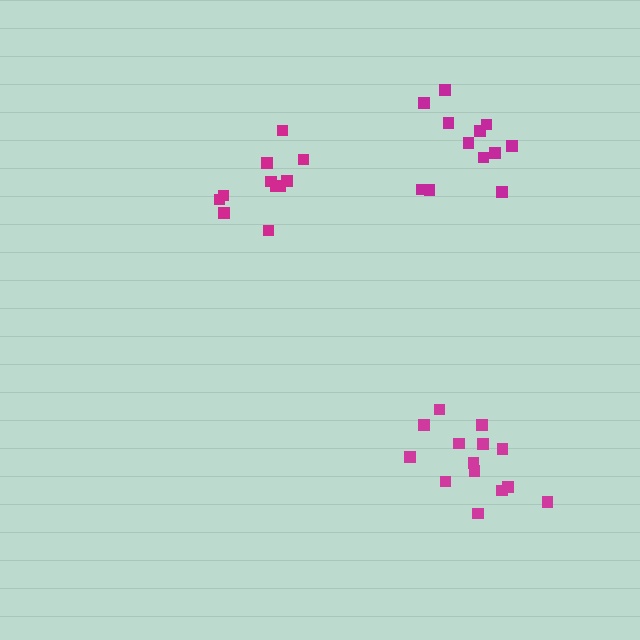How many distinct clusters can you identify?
There are 3 distinct clusters.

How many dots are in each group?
Group 1: 14 dots, Group 2: 12 dots, Group 3: 11 dots (37 total).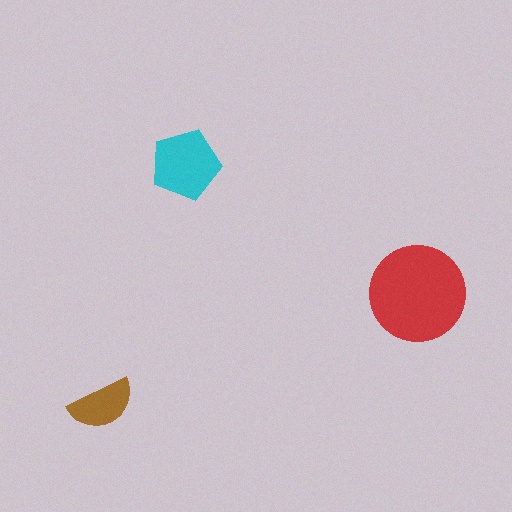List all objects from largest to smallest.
The red circle, the cyan pentagon, the brown semicircle.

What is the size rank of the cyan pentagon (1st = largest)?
2nd.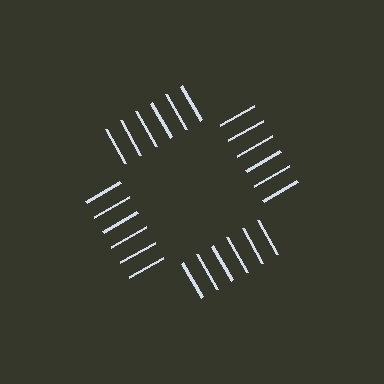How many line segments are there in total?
24 — 6 along each of the 4 edges.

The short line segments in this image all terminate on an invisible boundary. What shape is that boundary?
An illusory square — the line segments terminate on its edges but no continuous stroke is drawn.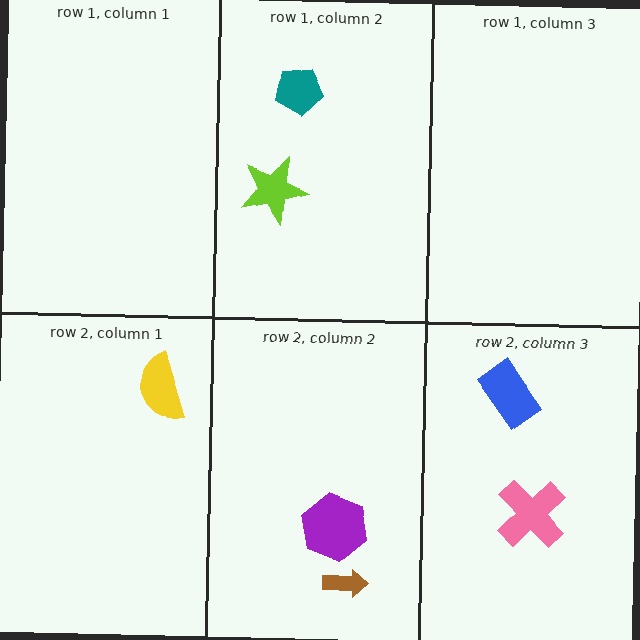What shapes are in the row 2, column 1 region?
The yellow semicircle.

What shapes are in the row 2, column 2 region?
The purple hexagon, the brown arrow.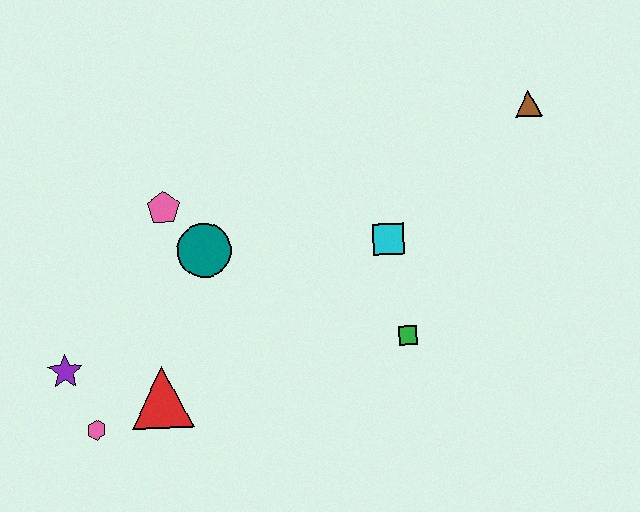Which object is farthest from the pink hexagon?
The brown triangle is farthest from the pink hexagon.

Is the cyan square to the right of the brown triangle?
No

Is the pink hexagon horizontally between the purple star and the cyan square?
Yes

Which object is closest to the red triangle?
The pink hexagon is closest to the red triangle.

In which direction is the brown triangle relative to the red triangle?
The brown triangle is to the right of the red triangle.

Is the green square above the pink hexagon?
Yes